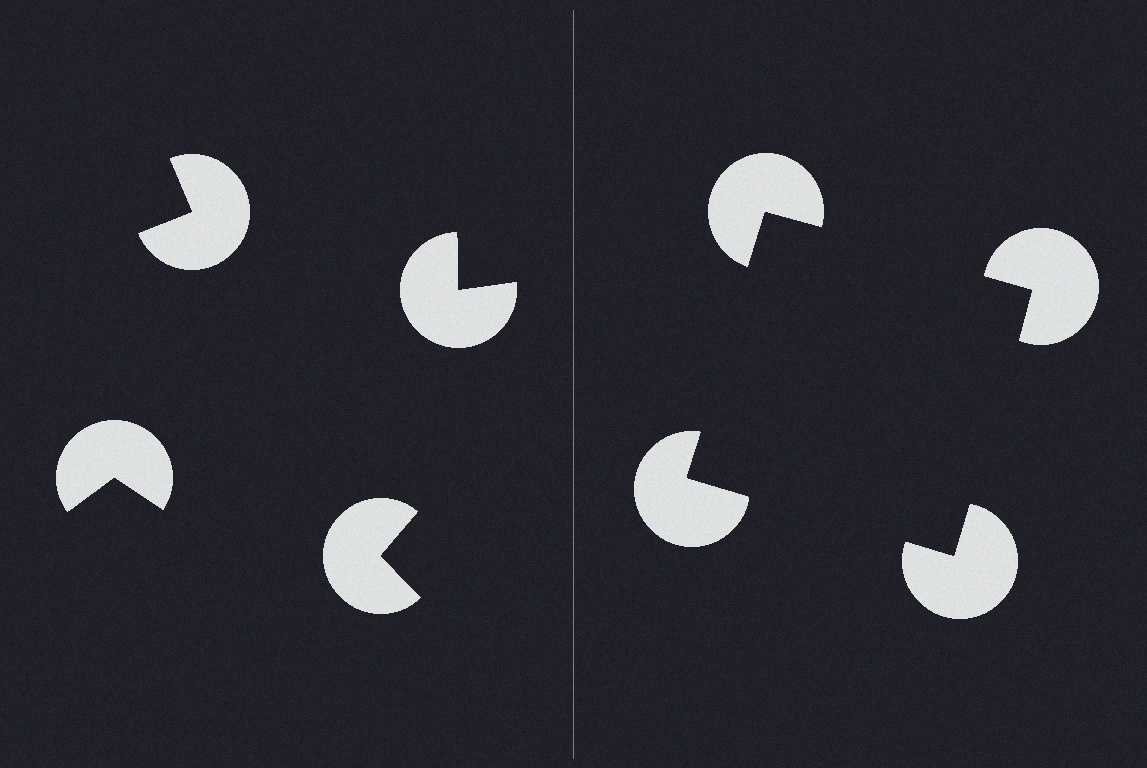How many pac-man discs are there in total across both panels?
8 — 4 on each side.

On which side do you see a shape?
An illusory square appears on the right side. On the left side the wedge cuts are rotated, so no coherent shape forms.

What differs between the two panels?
The pac-man discs are positioned identically on both sides; only the wedge orientations differ. On the right they align to a square; on the left they are misaligned.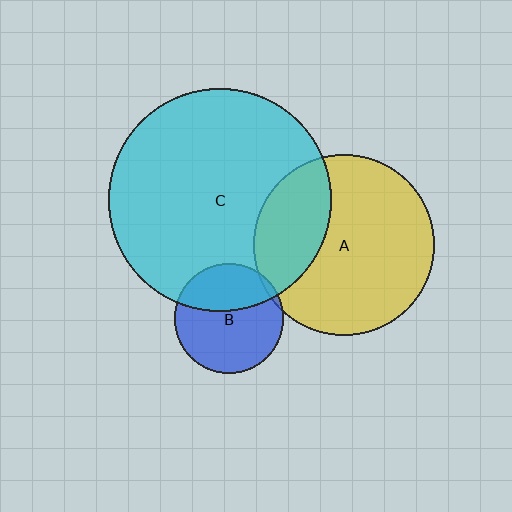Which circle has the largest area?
Circle C (cyan).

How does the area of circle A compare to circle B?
Approximately 2.7 times.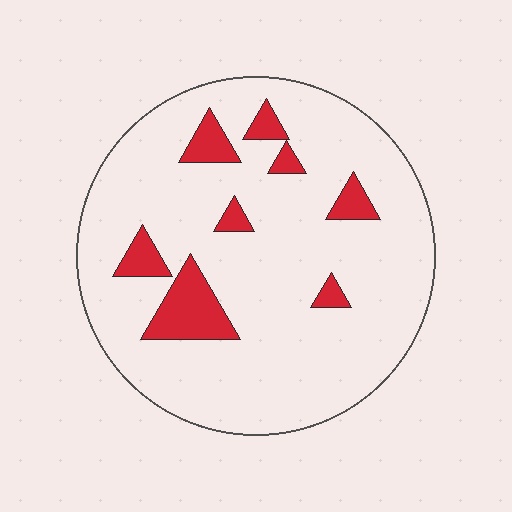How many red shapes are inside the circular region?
8.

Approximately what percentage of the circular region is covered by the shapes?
Approximately 10%.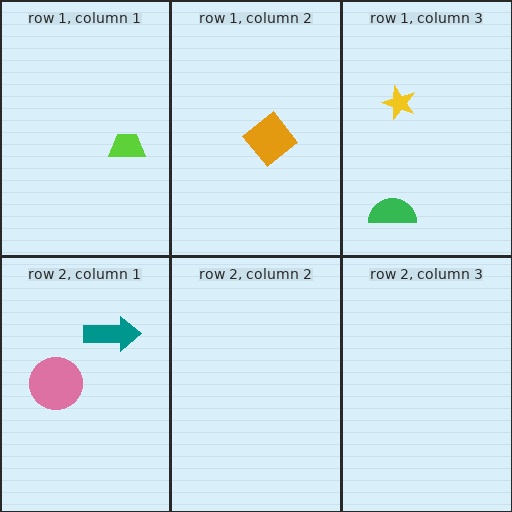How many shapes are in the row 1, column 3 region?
2.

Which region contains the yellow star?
The row 1, column 3 region.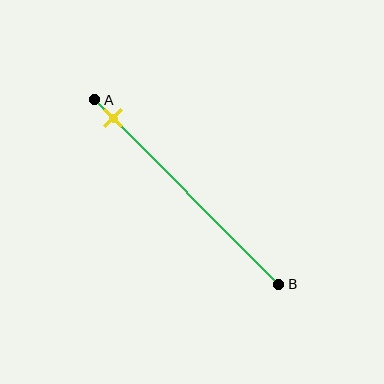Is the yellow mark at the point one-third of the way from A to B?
No, the mark is at about 10% from A, not at the 33% one-third point.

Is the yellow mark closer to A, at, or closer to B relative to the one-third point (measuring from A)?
The yellow mark is closer to point A than the one-third point of segment AB.